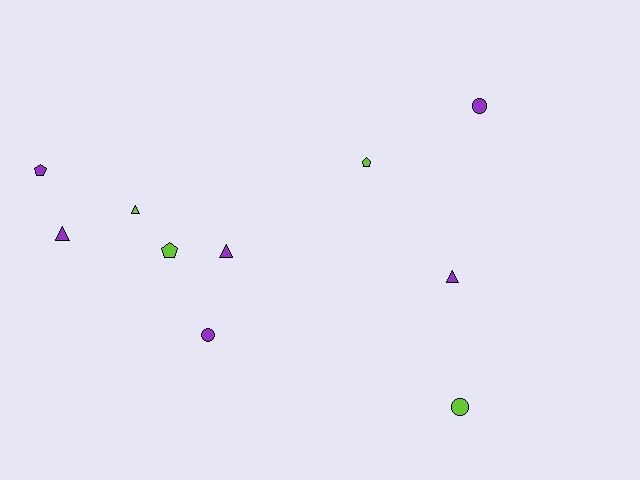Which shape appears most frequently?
Triangle, with 4 objects.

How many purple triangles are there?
There are 3 purple triangles.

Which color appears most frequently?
Purple, with 6 objects.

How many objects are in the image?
There are 10 objects.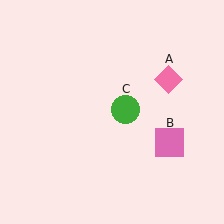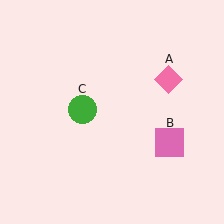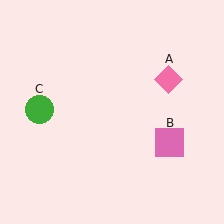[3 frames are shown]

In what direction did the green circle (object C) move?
The green circle (object C) moved left.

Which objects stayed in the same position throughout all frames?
Pink diamond (object A) and pink square (object B) remained stationary.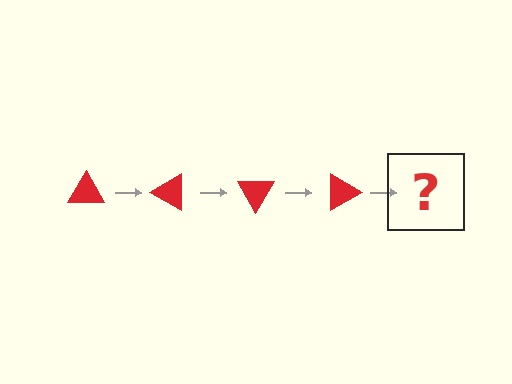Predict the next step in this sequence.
The next step is a red triangle rotated 120 degrees.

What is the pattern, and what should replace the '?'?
The pattern is that the triangle rotates 30 degrees each step. The '?' should be a red triangle rotated 120 degrees.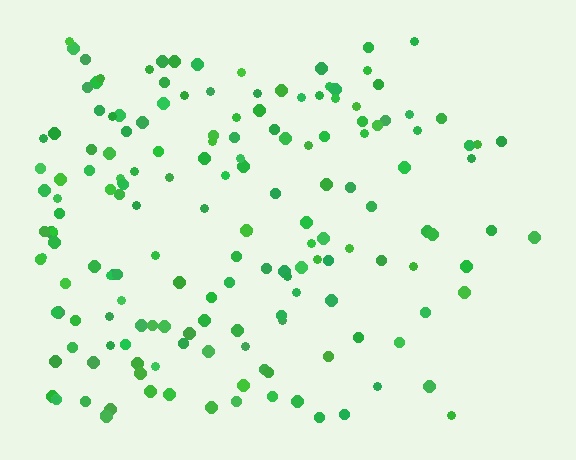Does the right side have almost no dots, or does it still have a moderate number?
Still a moderate number, just noticeably fewer than the left.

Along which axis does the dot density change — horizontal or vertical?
Horizontal.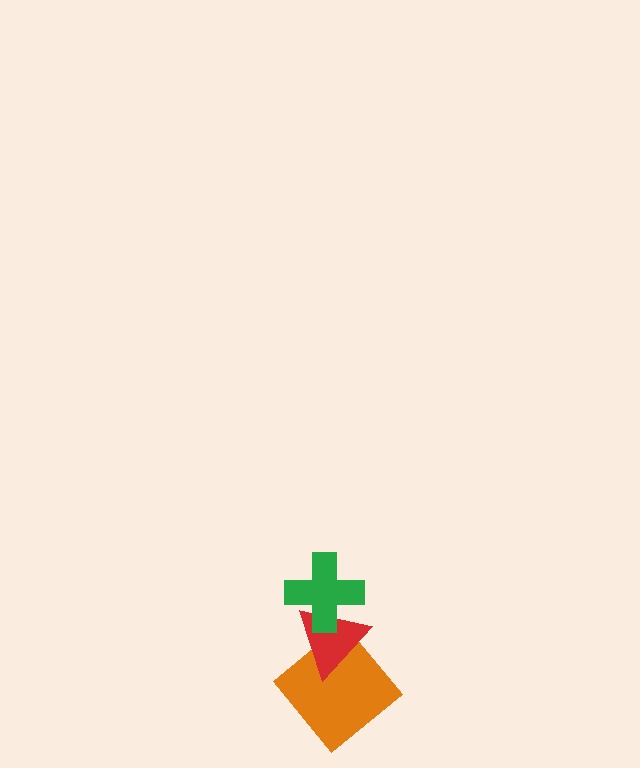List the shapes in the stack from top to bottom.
From top to bottom: the green cross, the red triangle, the orange diamond.